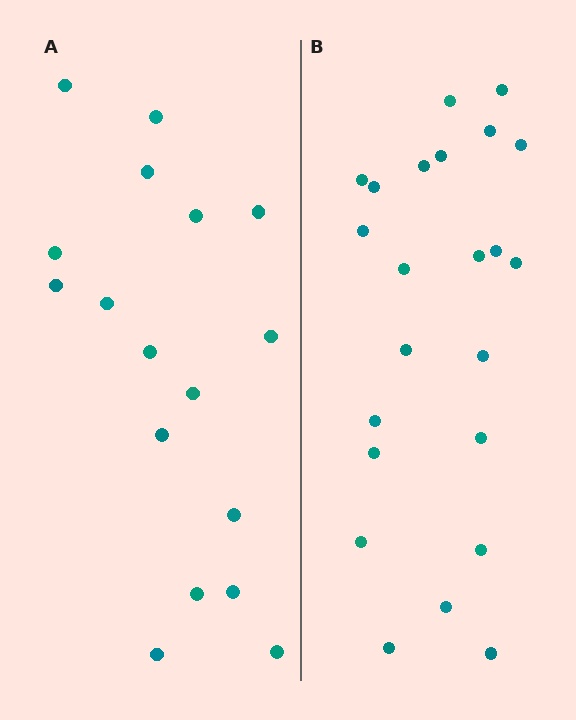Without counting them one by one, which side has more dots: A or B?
Region B (the right region) has more dots.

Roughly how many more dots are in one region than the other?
Region B has about 6 more dots than region A.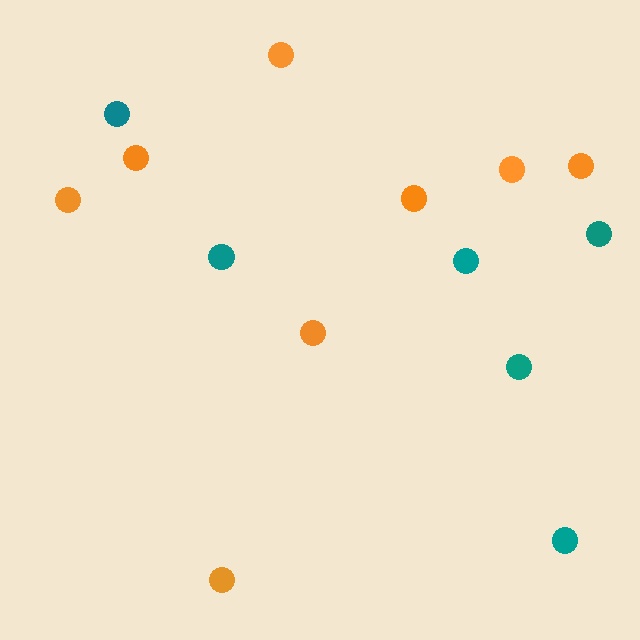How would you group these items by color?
There are 2 groups: one group of teal circles (6) and one group of orange circles (8).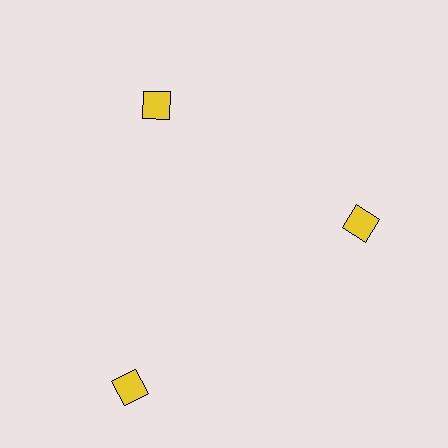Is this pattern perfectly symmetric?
No. The 3 yellow diamonds are arranged in a ring, but one element near the 7 o'clock position is pushed outward from the center, breaking the 3-fold rotational symmetry.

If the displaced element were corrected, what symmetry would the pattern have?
It would have 3-fold rotational symmetry — the pattern would map onto itself every 120 degrees.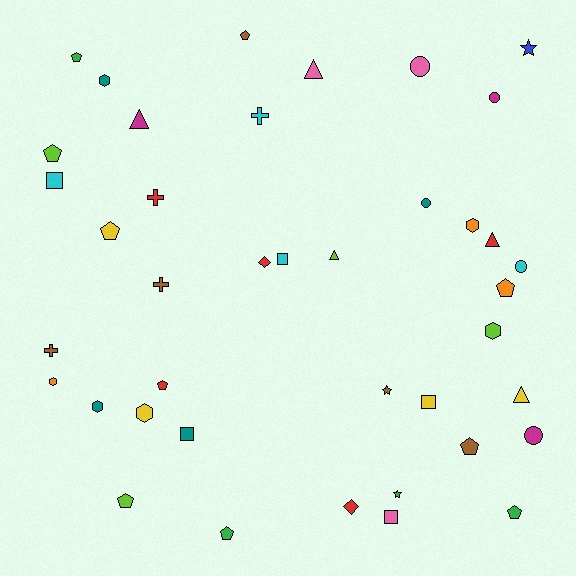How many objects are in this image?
There are 40 objects.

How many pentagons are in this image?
There are 10 pentagons.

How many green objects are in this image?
There are 4 green objects.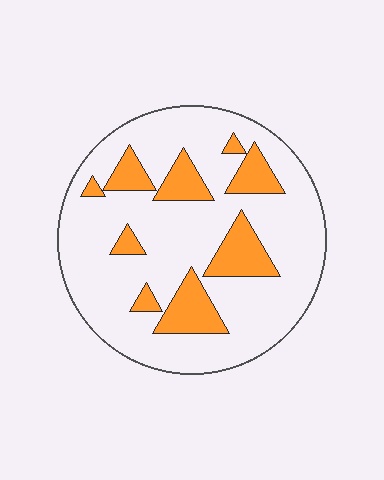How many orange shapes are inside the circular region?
9.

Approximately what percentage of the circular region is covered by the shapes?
Approximately 20%.